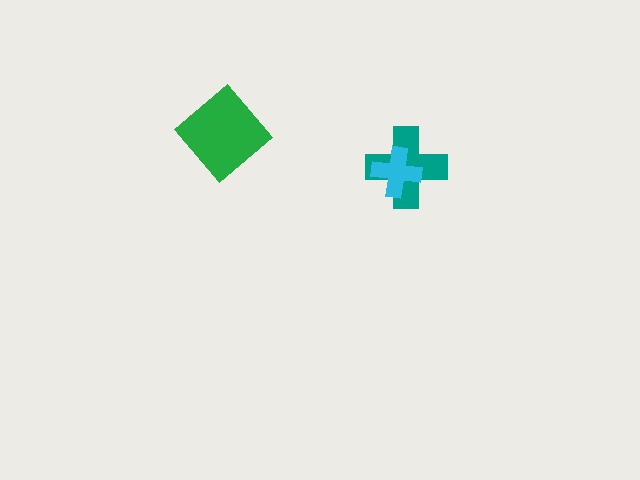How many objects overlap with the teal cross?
1 object overlaps with the teal cross.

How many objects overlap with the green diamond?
0 objects overlap with the green diamond.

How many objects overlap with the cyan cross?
1 object overlaps with the cyan cross.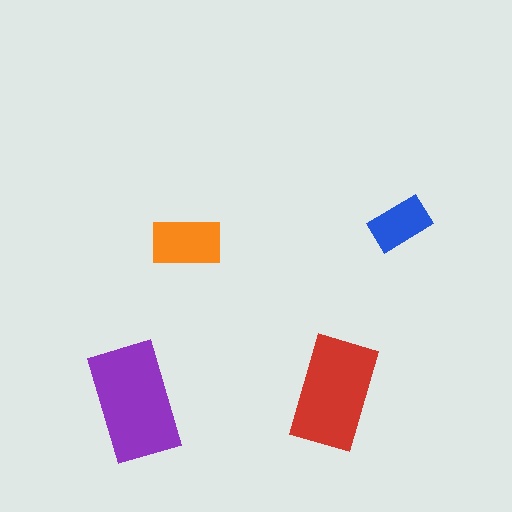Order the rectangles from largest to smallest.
the purple one, the red one, the orange one, the blue one.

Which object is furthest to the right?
The blue rectangle is rightmost.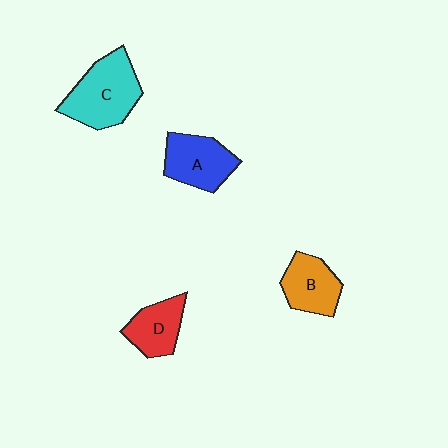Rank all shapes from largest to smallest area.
From largest to smallest: C (cyan), A (blue), B (orange), D (red).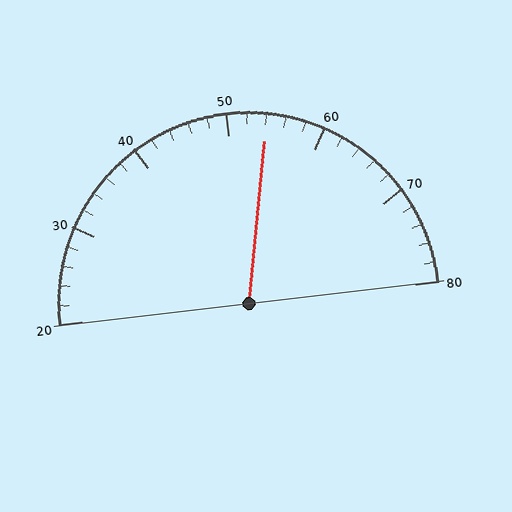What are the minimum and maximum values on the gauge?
The gauge ranges from 20 to 80.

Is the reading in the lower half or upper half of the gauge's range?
The reading is in the upper half of the range (20 to 80).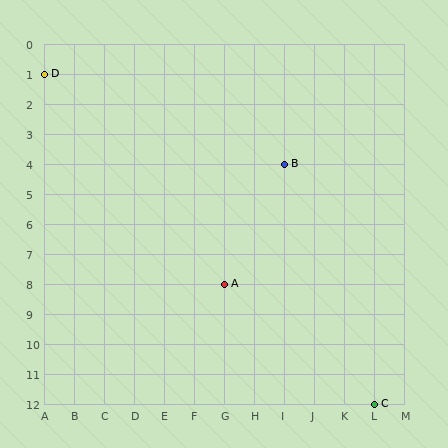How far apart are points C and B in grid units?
Points C and B are 3 columns and 8 rows apart (about 8.5 grid units diagonally).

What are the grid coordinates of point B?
Point B is at grid coordinates (I, 4).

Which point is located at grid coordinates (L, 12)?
Point C is at (L, 12).